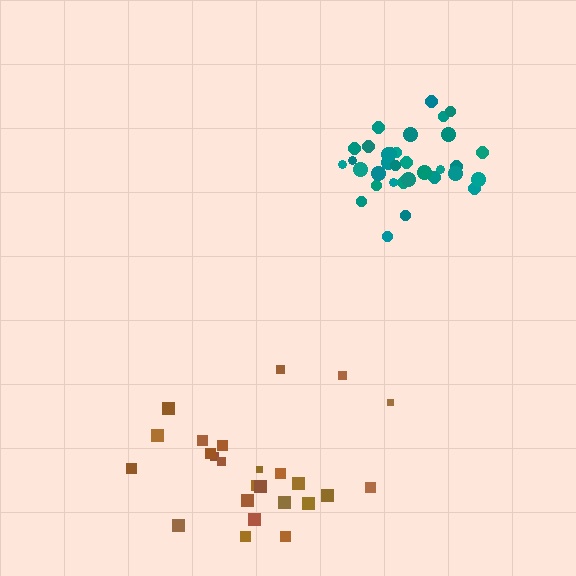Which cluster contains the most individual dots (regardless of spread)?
Teal (34).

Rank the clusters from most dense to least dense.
teal, brown.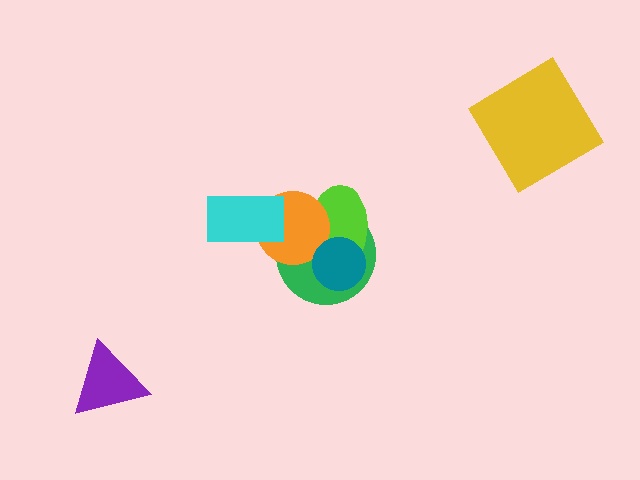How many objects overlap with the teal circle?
2 objects overlap with the teal circle.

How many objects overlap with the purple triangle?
0 objects overlap with the purple triangle.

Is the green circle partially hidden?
Yes, it is partially covered by another shape.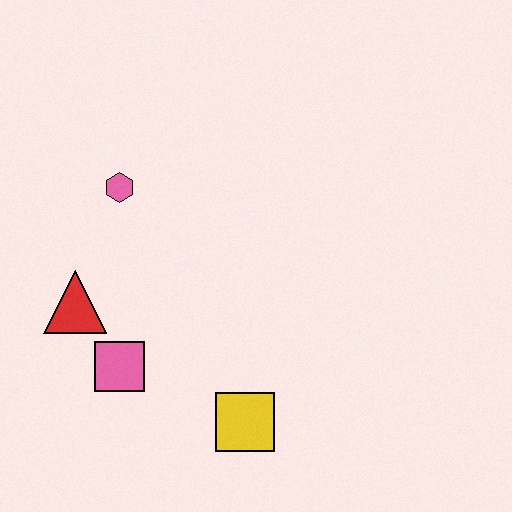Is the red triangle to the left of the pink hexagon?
Yes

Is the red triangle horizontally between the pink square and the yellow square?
No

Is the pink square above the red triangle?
No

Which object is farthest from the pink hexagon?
The yellow square is farthest from the pink hexagon.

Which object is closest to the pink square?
The red triangle is closest to the pink square.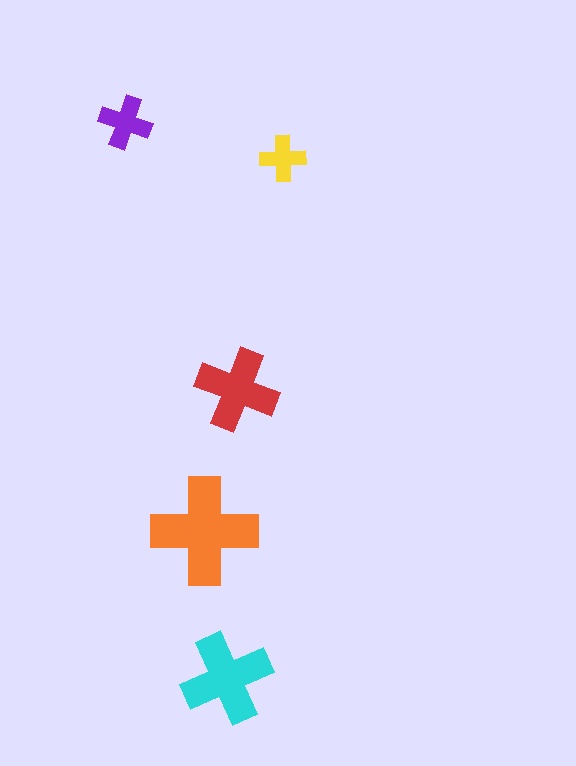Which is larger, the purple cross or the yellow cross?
The purple one.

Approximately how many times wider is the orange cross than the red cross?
About 1.5 times wider.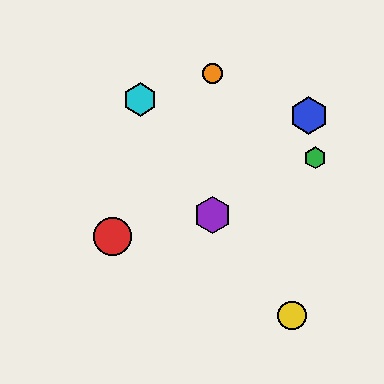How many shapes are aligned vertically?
2 shapes (the purple hexagon, the orange circle) are aligned vertically.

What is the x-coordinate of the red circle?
The red circle is at x≈112.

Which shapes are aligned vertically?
The purple hexagon, the orange circle are aligned vertically.